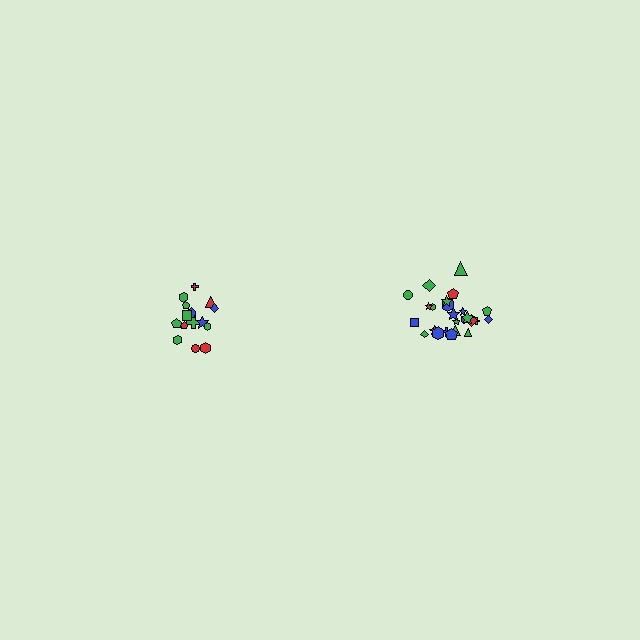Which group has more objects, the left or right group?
The right group.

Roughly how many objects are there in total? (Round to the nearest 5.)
Roughly 40 objects in total.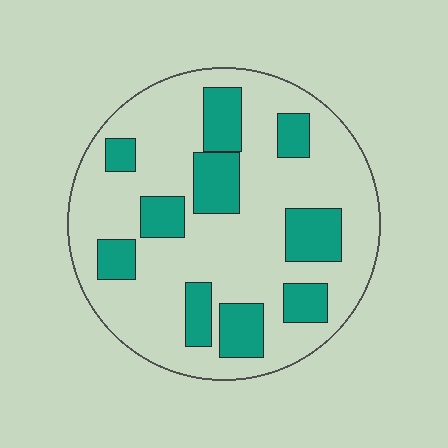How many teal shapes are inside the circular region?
10.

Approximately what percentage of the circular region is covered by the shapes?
Approximately 25%.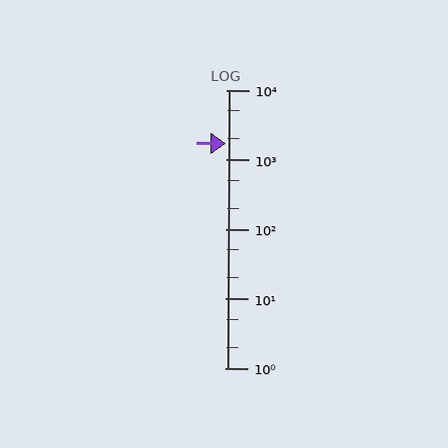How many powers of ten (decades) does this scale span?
The scale spans 4 decades, from 1 to 10000.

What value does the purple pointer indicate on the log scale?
The pointer indicates approximately 1700.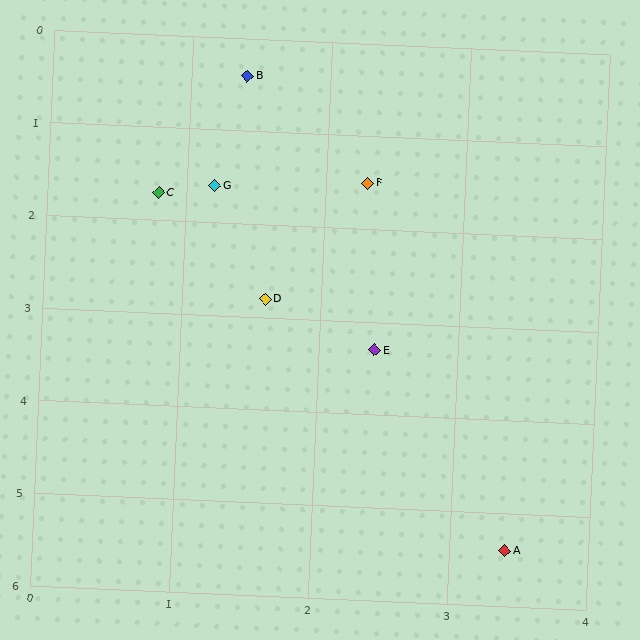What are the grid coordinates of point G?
Point G is at approximately (1.2, 1.6).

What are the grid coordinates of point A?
Point A is at approximately (3.4, 5.4).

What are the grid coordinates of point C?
Point C is at approximately (0.8, 1.7).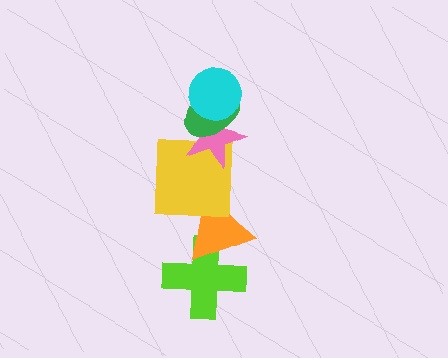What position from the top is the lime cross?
The lime cross is 6th from the top.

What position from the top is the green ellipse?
The green ellipse is 2nd from the top.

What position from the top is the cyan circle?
The cyan circle is 1st from the top.